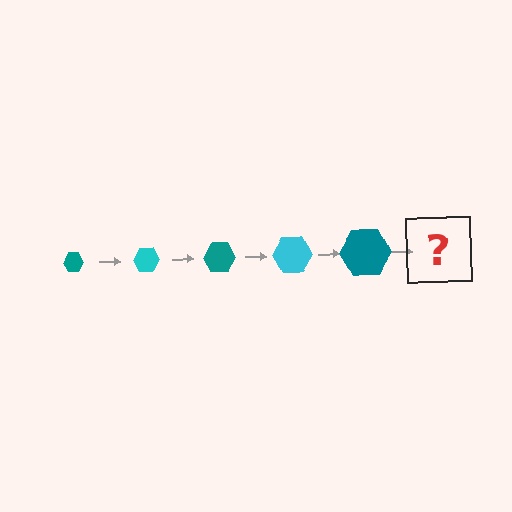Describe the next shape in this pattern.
It should be a cyan hexagon, larger than the previous one.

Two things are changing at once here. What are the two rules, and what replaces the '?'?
The two rules are that the hexagon grows larger each step and the color cycles through teal and cyan. The '?' should be a cyan hexagon, larger than the previous one.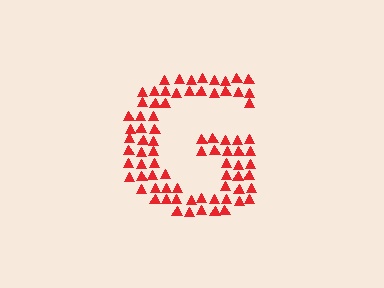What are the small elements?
The small elements are triangles.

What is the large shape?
The large shape is the letter G.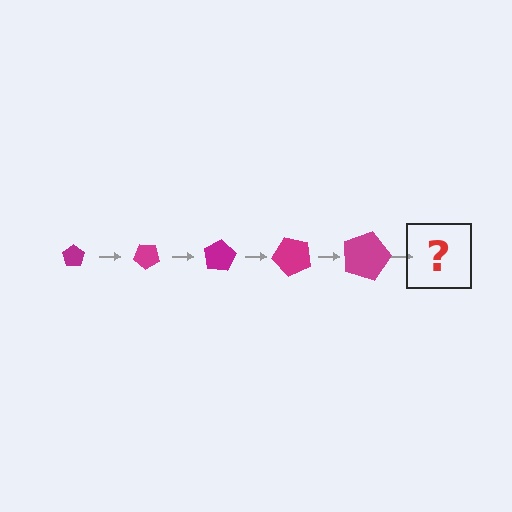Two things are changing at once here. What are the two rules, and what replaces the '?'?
The two rules are that the pentagon grows larger each step and it rotates 40 degrees each step. The '?' should be a pentagon, larger than the previous one and rotated 200 degrees from the start.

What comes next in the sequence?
The next element should be a pentagon, larger than the previous one and rotated 200 degrees from the start.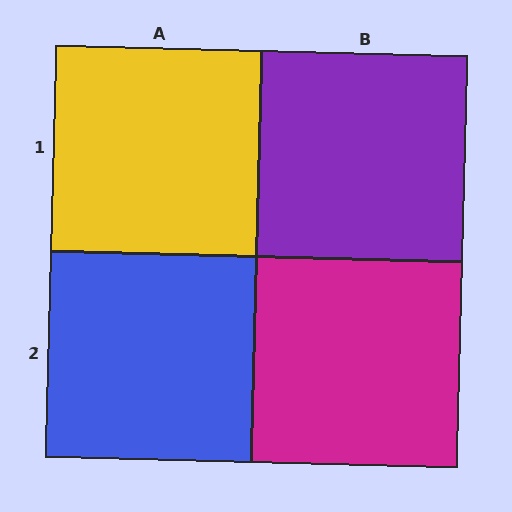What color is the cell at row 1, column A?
Yellow.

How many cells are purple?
1 cell is purple.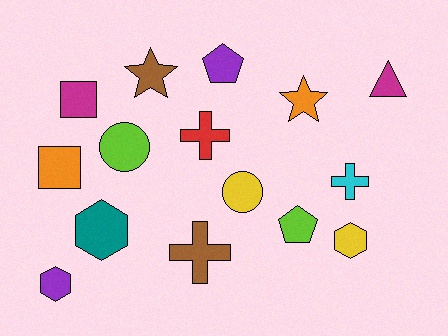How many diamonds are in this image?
There are no diamonds.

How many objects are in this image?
There are 15 objects.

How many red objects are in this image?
There is 1 red object.